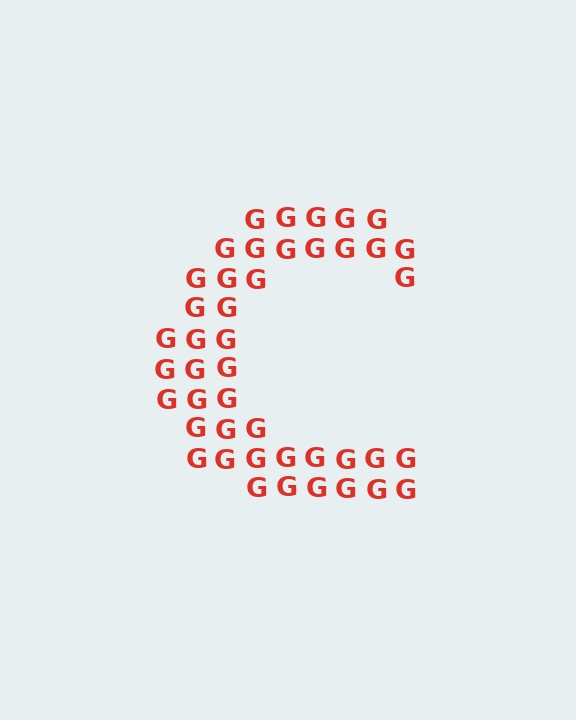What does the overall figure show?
The overall figure shows the letter C.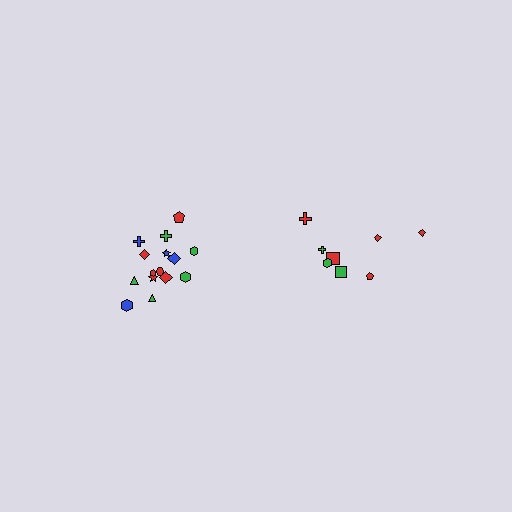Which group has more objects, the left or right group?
The left group.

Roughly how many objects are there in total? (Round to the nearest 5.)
Roughly 25 objects in total.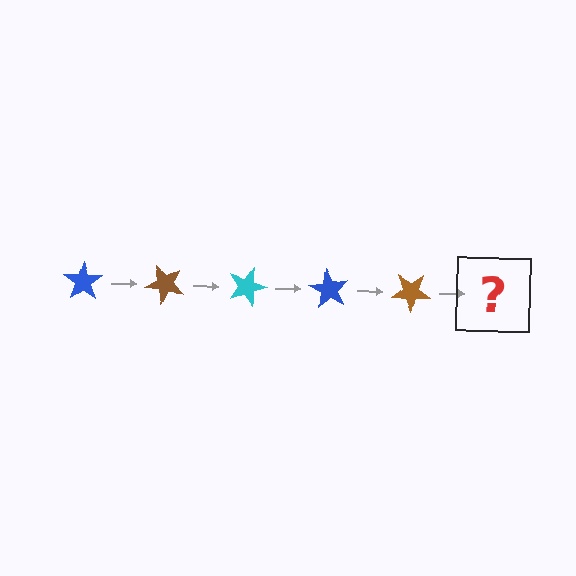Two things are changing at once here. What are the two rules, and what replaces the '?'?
The two rules are that it rotates 45 degrees each step and the color cycles through blue, brown, and cyan. The '?' should be a cyan star, rotated 225 degrees from the start.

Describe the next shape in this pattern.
It should be a cyan star, rotated 225 degrees from the start.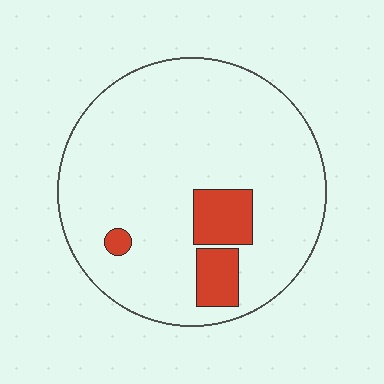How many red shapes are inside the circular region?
3.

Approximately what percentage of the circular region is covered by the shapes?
Approximately 10%.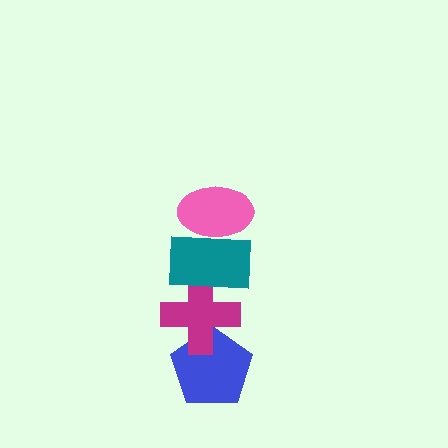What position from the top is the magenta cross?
The magenta cross is 3rd from the top.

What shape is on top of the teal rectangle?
The pink ellipse is on top of the teal rectangle.